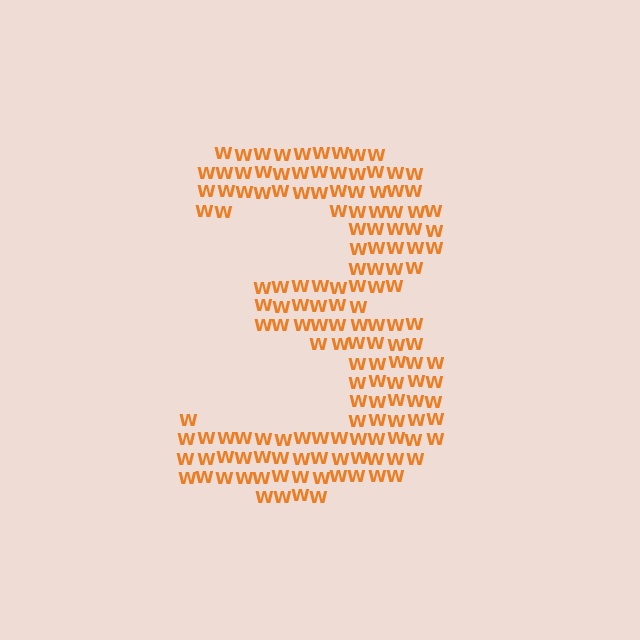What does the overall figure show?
The overall figure shows the digit 3.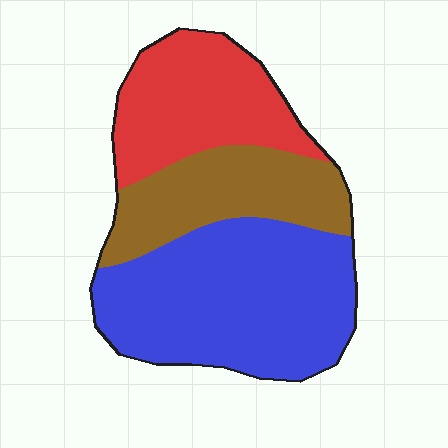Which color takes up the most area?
Blue, at roughly 50%.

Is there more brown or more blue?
Blue.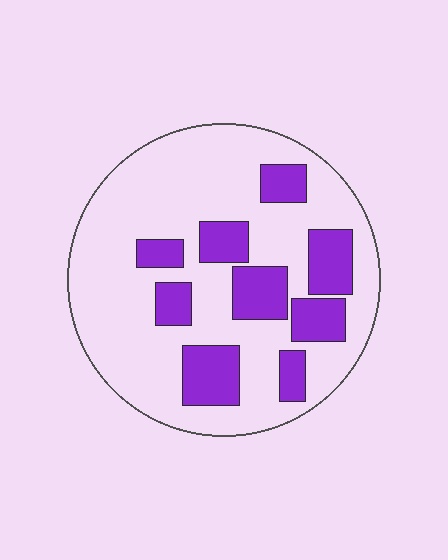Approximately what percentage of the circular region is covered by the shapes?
Approximately 25%.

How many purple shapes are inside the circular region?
9.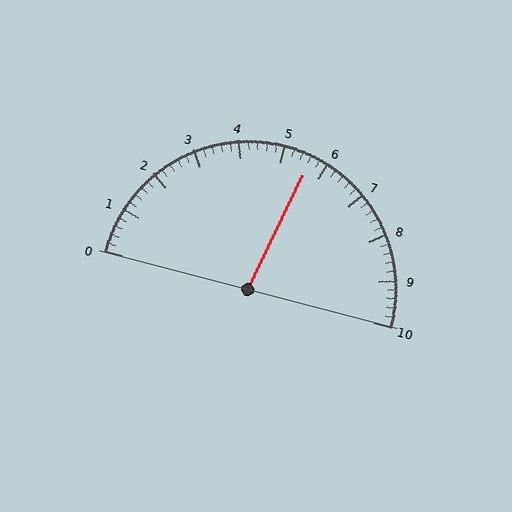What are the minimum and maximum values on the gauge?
The gauge ranges from 0 to 10.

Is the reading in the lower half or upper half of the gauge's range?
The reading is in the upper half of the range (0 to 10).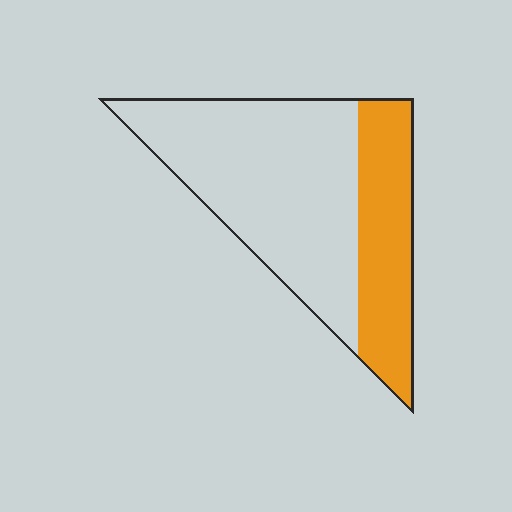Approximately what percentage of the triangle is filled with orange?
Approximately 30%.